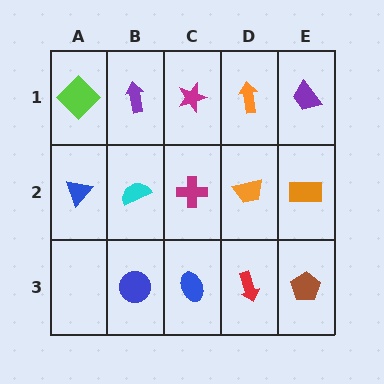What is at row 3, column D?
A red arrow.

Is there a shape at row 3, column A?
No, that cell is empty.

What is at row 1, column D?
An orange arrow.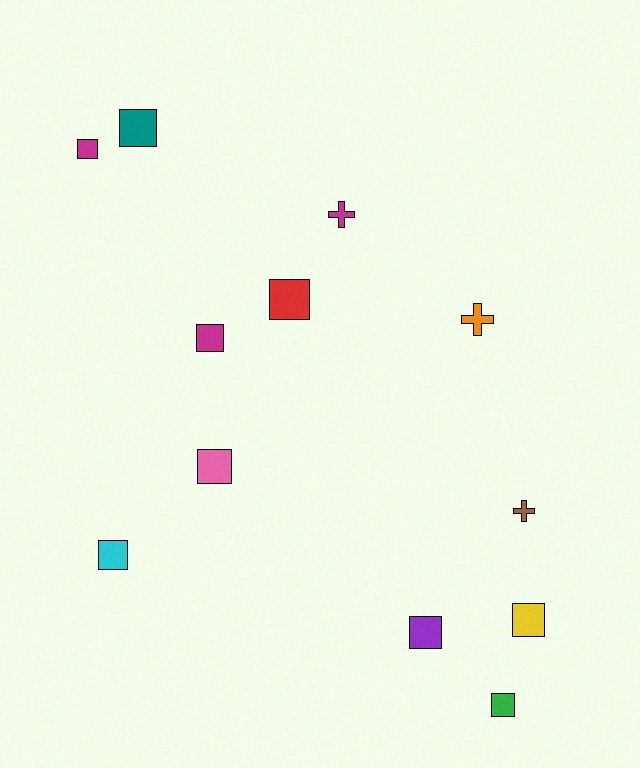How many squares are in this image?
There are 9 squares.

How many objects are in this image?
There are 12 objects.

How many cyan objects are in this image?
There is 1 cyan object.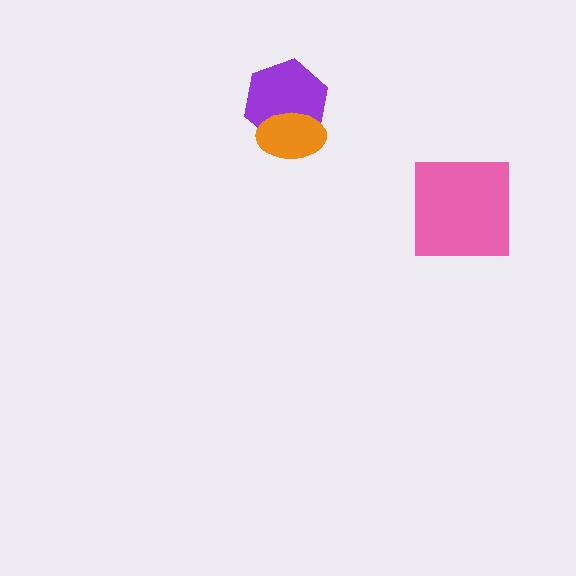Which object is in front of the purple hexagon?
The orange ellipse is in front of the purple hexagon.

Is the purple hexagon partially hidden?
Yes, it is partially covered by another shape.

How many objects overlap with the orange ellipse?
1 object overlaps with the orange ellipse.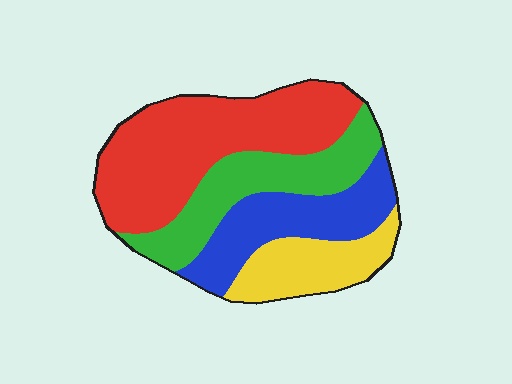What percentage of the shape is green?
Green takes up between a sixth and a third of the shape.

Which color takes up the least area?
Yellow, at roughly 15%.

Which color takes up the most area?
Red, at roughly 40%.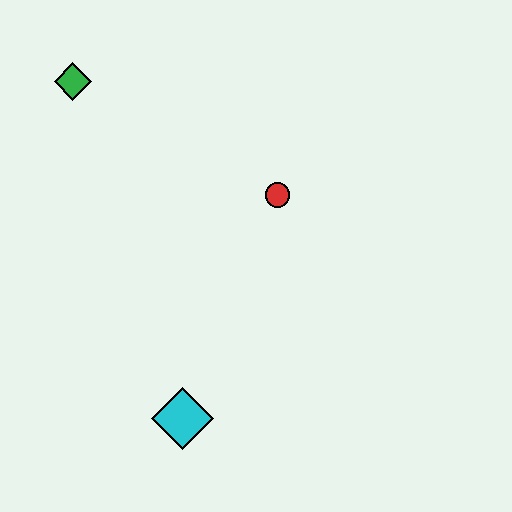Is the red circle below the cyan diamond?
No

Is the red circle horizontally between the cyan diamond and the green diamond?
No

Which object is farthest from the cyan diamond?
The green diamond is farthest from the cyan diamond.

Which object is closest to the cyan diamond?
The red circle is closest to the cyan diamond.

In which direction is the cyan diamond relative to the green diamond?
The cyan diamond is below the green diamond.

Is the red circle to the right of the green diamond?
Yes